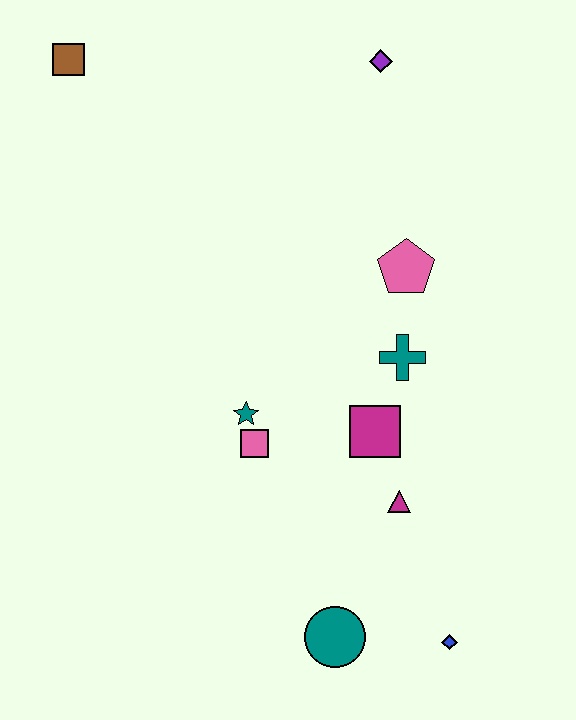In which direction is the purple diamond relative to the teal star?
The purple diamond is above the teal star.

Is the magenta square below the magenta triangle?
No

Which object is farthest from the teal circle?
The brown square is farthest from the teal circle.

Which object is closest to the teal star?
The pink square is closest to the teal star.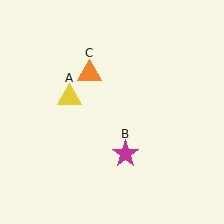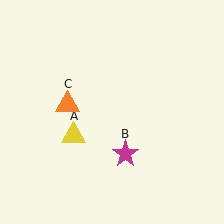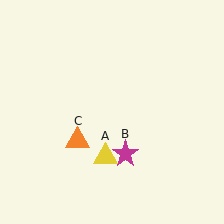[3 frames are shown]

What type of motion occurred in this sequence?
The yellow triangle (object A), orange triangle (object C) rotated counterclockwise around the center of the scene.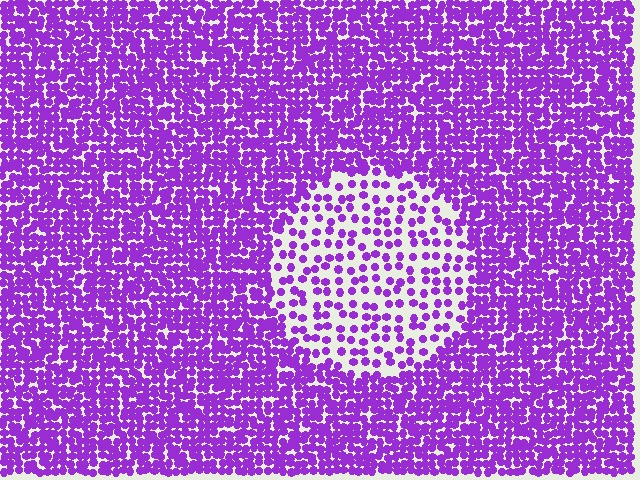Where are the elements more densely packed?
The elements are more densely packed outside the circle boundary.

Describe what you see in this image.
The image contains small purple elements arranged at two different densities. A circle-shaped region is visible where the elements are less densely packed than the surrounding area.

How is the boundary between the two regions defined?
The boundary is defined by a change in element density (approximately 2.5x ratio). All elements are the same color, size, and shape.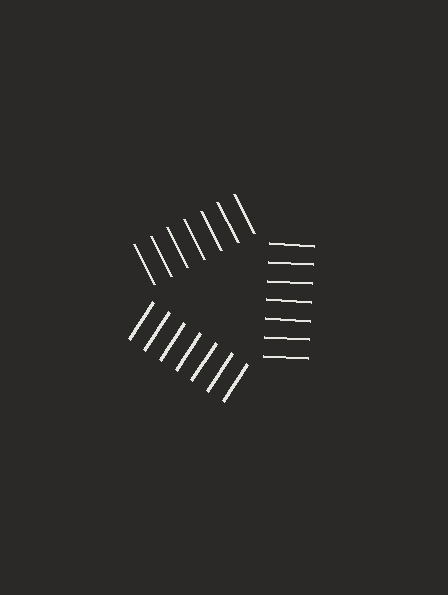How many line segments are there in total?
21 — 7 along each of the 3 edges.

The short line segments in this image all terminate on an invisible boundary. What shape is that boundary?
An illusory triangle — the line segments terminate on its edges but no continuous stroke is drawn.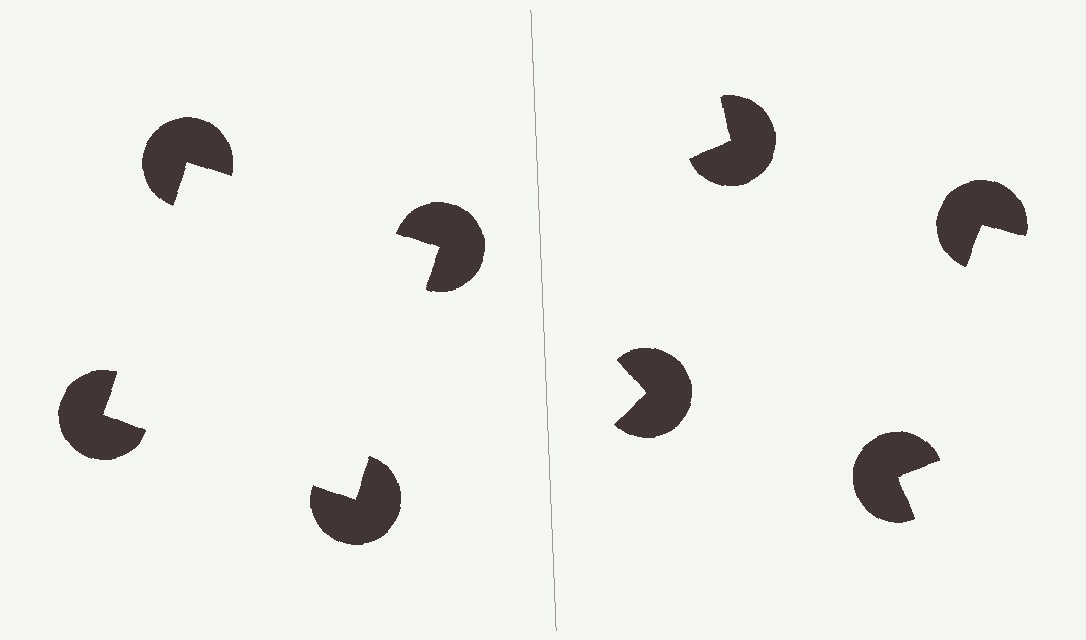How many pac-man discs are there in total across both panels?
8 — 4 on each side.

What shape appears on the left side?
An illusory square.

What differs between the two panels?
The pac-man discs are positioned identically on both sides; only the wedge orientations differ. On the left they align to a square; on the right they are misaligned.